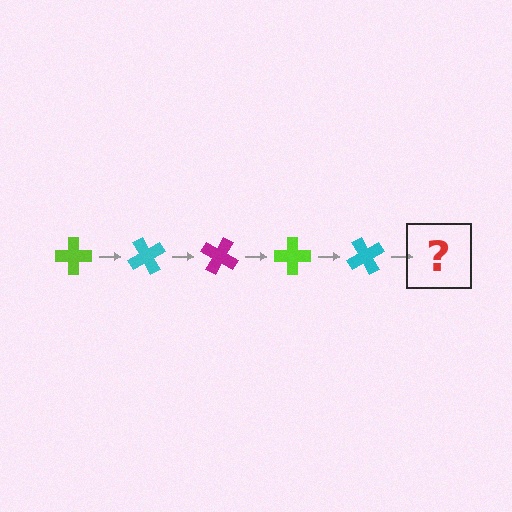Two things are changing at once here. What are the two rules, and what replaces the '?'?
The two rules are that it rotates 60 degrees each step and the color cycles through lime, cyan, and magenta. The '?' should be a magenta cross, rotated 300 degrees from the start.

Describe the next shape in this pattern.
It should be a magenta cross, rotated 300 degrees from the start.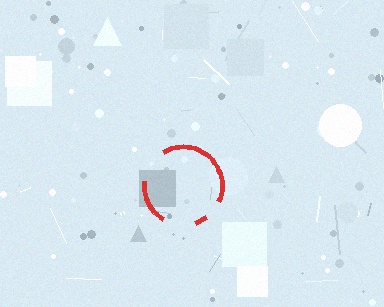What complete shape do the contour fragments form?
The contour fragments form a circle.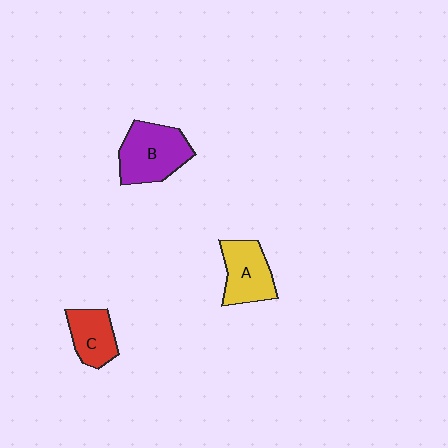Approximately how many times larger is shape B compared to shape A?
Approximately 1.2 times.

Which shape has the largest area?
Shape B (purple).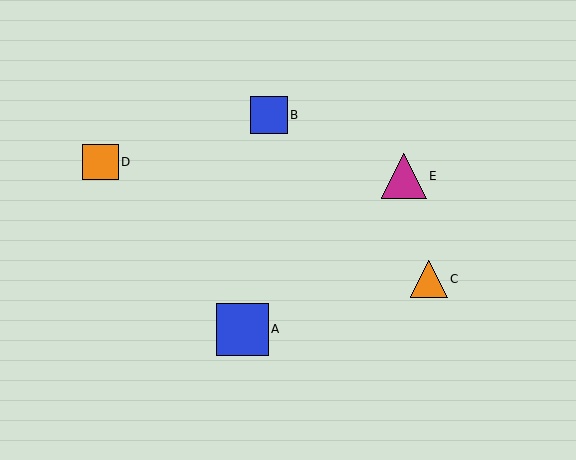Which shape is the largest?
The blue square (labeled A) is the largest.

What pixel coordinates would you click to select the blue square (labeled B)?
Click at (269, 115) to select the blue square B.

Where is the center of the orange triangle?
The center of the orange triangle is at (429, 279).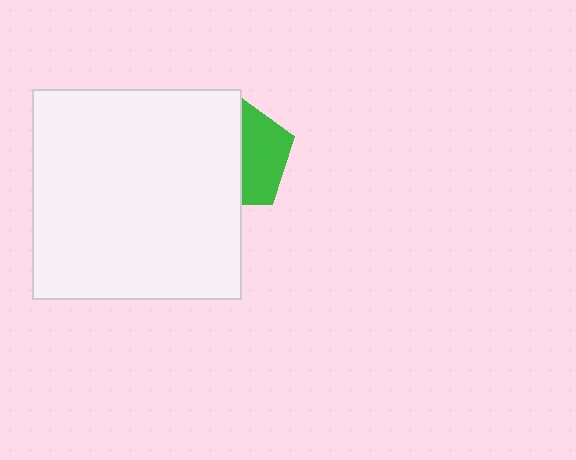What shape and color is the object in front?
The object in front is a white square.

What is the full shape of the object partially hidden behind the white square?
The partially hidden object is a green pentagon.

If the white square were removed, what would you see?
You would see the complete green pentagon.